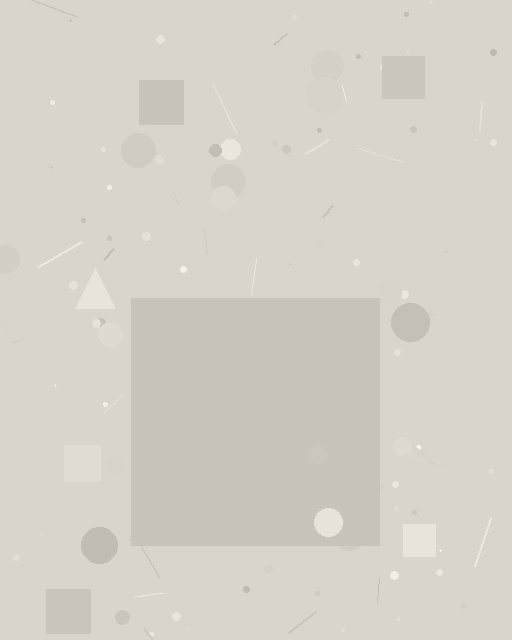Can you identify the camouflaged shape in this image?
The camouflaged shape is a square.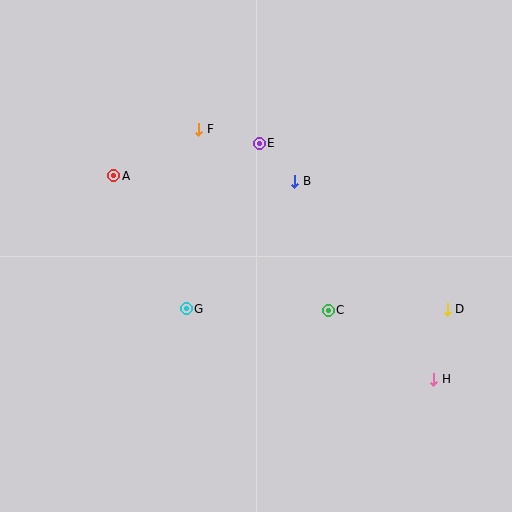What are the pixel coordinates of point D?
Point D is at (447, 309).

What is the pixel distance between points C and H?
The distance between C and H is 126 pixels.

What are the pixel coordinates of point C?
Point C is at (328, 310).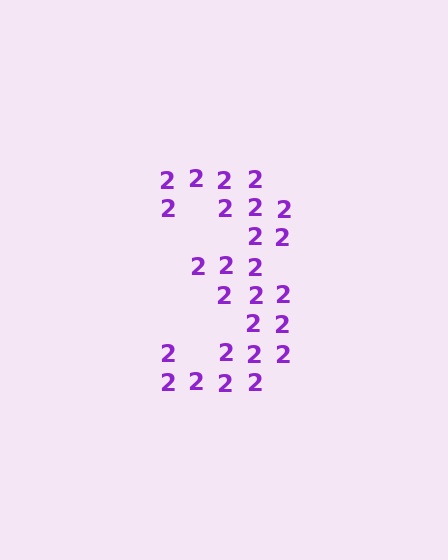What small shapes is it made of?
It is made of small digit 2's.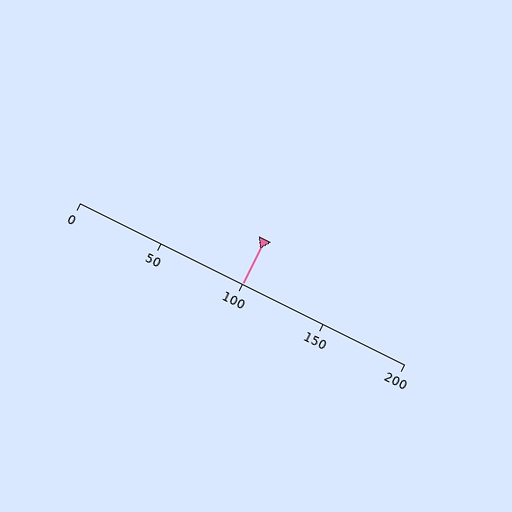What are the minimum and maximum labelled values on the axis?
The axis runs from 0 to 200.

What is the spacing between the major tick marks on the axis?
The major ticks are spaced 50 apart.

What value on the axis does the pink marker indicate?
The marker indicates approximately 100.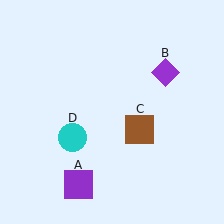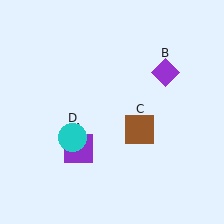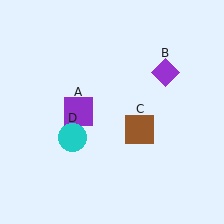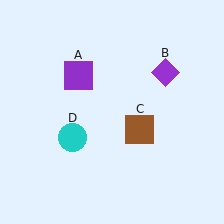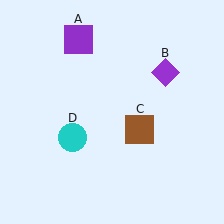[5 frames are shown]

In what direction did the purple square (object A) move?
The purple square (object A) moved up.